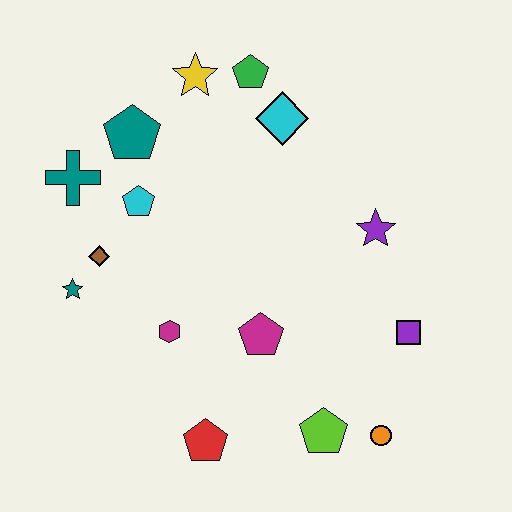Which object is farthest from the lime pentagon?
The yellow star is farthest from the lime pentagon.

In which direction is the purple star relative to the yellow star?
The purple star is to the right of the yellow star.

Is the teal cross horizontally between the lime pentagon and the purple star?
No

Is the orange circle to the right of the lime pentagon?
Yes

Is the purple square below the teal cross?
Yes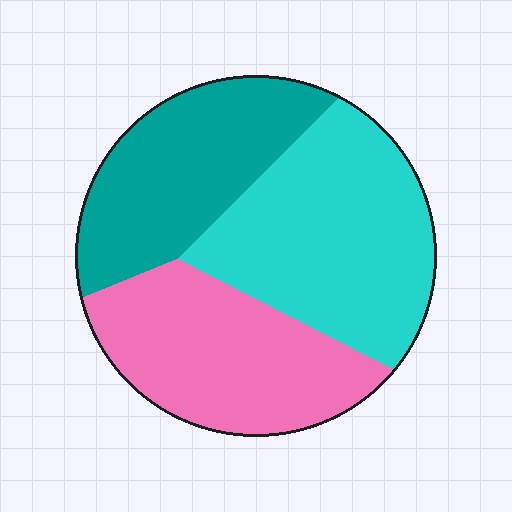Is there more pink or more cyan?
Cyan.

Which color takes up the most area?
Cyan, at roughly 40%.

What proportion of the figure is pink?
Pink covers around 30% of the figure.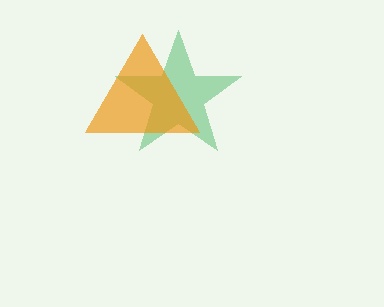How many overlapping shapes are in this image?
There are 2 overlapping shapes in the image.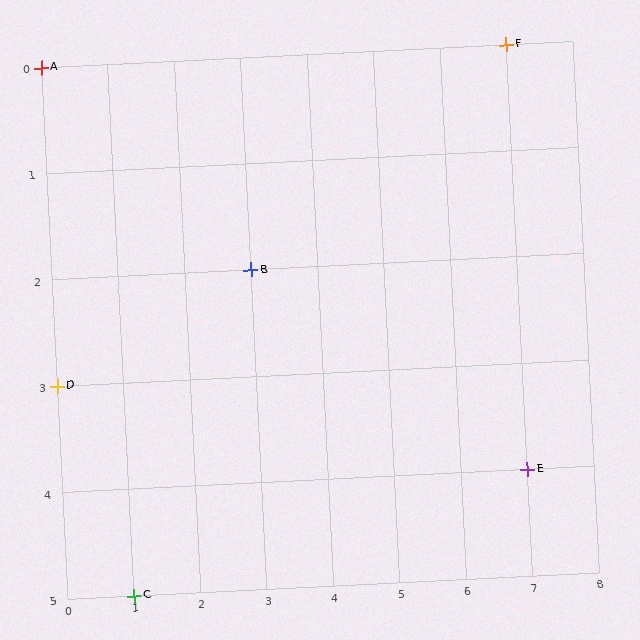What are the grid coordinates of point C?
Point C is at grid coordinates (1, 5).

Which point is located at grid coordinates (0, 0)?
Point A is at (0, 0).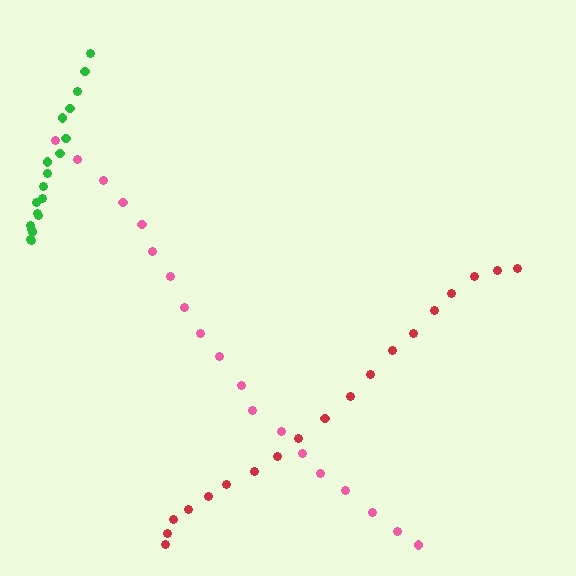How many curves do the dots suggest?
There are 3 distinct paths.